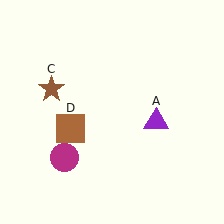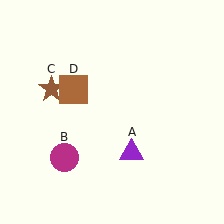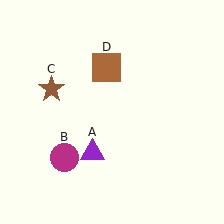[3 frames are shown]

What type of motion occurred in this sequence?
The purple triangle (object A), brown square (object D) rotated clockwise around the center of the scene.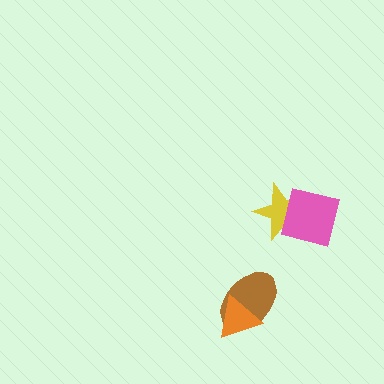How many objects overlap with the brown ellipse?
1 object overlaps with the brown ellipse.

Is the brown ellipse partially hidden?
Yes, it is partially covered by another shape.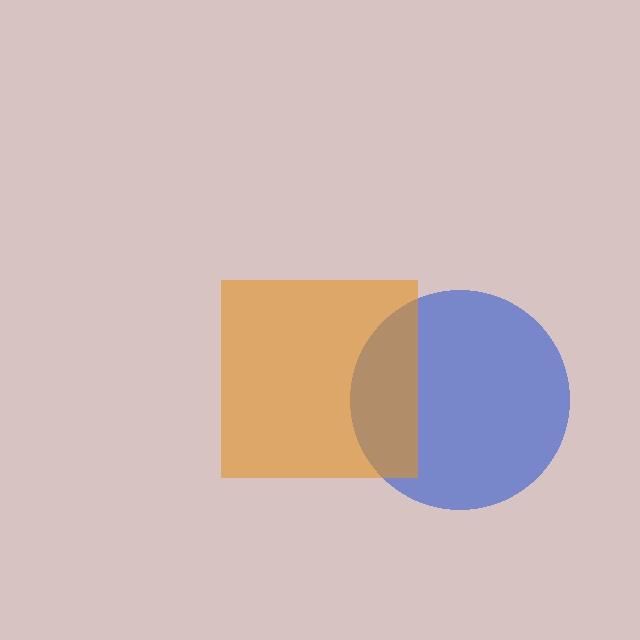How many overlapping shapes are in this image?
There are 2 overlapping shapes in the image.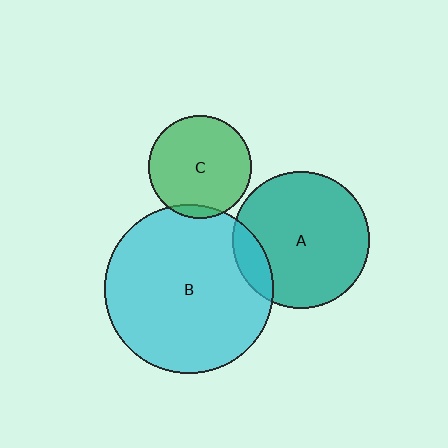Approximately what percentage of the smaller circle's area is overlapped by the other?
Approximately 15%.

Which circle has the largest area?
Circle B (cyan).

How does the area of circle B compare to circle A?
Approximately 1.5 times.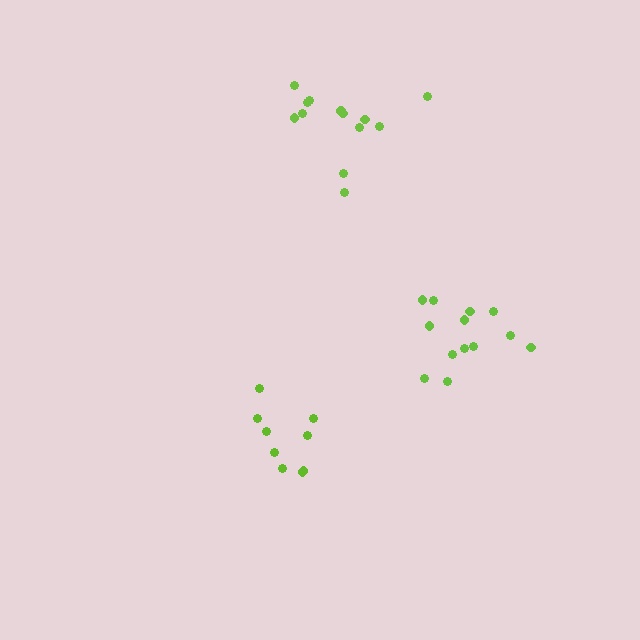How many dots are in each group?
Group 1: 9 dots, Group 2: 13 dots, Group 3: 13 dots (35 total).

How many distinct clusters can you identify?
There are 3 distinct clusters.